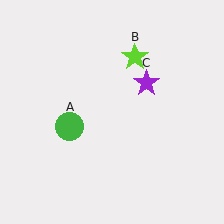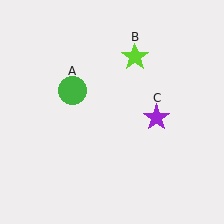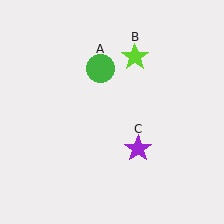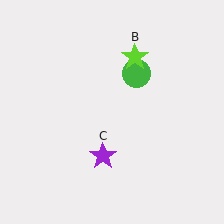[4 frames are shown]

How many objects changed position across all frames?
2 objects changed position: green circle (object A), purple star (object C).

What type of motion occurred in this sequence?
The green circle (object A), purple star (object C) rotated clockwise around the center of the scene.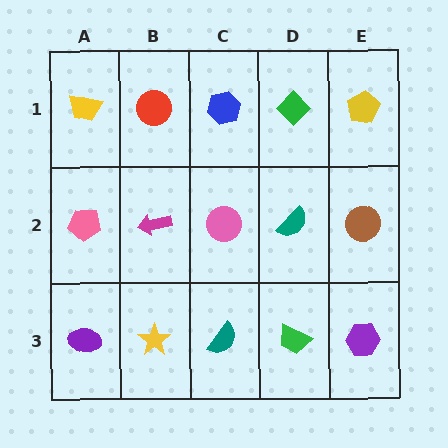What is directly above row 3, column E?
A brown circle.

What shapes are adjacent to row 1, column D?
A teal semicircle (row 2, column D), a blue hexagon (row 1, column C), a yellow pentagon (row 1, column E).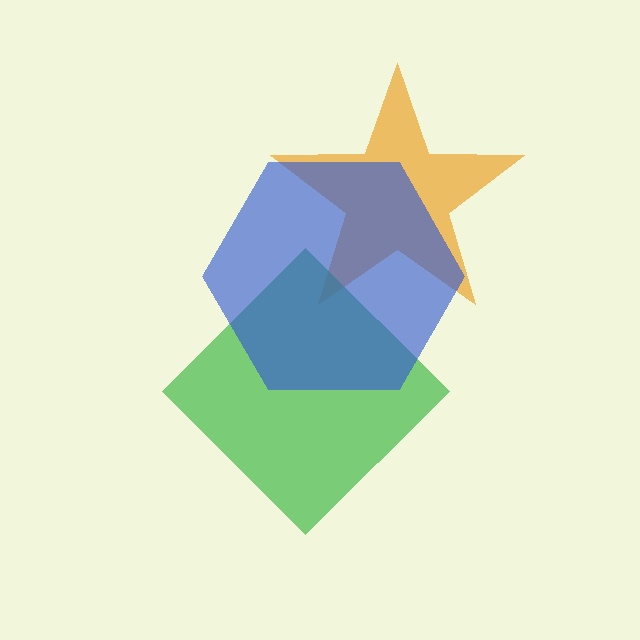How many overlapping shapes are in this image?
There are 3 overlapping shapes in the image.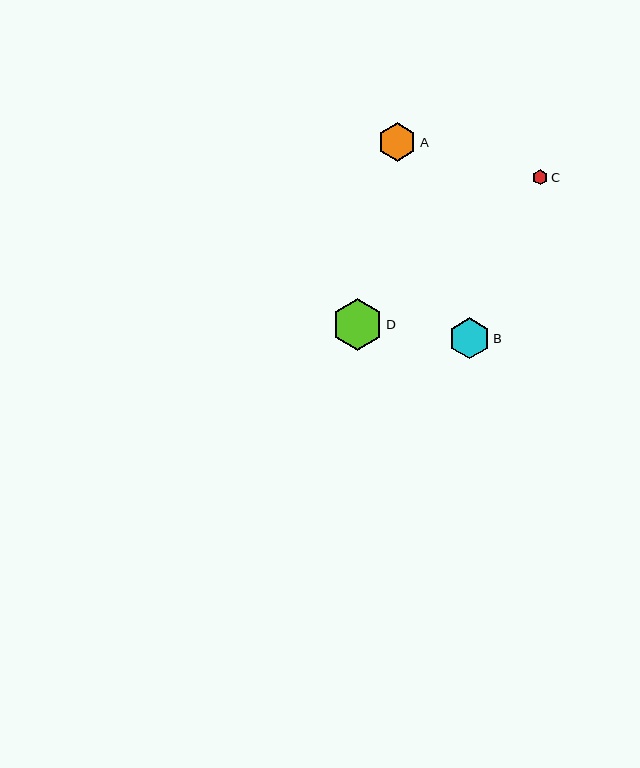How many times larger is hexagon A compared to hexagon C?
Hexagon A is approximately 2.5 times the size of hexagon C.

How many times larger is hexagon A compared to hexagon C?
Hexagon A is approximately 2.5 times the size of hexagon C.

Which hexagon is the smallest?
Hexagon C is the smallest with a size of approximately 16 pixels.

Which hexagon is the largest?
Hexagon D is the largest with a size of approximately 52 pixels.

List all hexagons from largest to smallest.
From largest to smallest: D, B, A, C.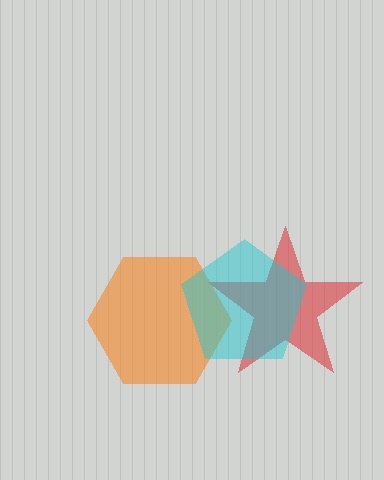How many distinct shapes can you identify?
There are 3 distinct shapes: a red star, an orange hexagon, a cyan pentagon.